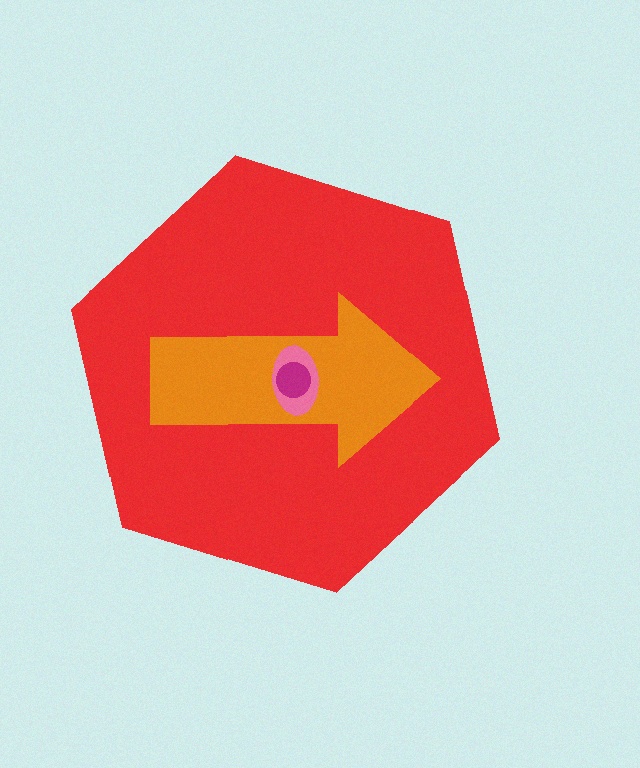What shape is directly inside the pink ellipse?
The magenta circle.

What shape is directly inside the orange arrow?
The pink ellipse.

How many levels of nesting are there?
4.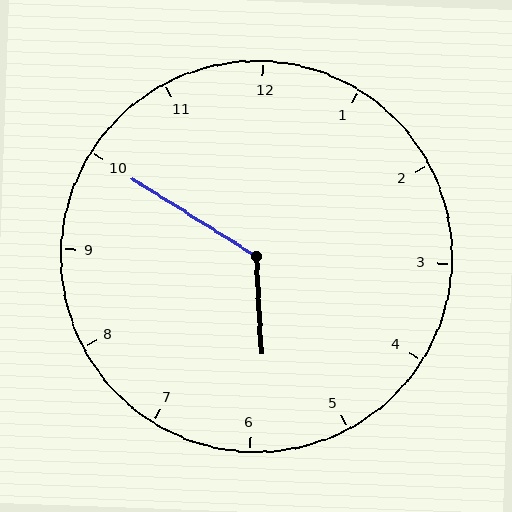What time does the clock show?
5:50.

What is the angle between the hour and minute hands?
Approximately 125 degrees.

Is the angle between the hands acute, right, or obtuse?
It is obtuse.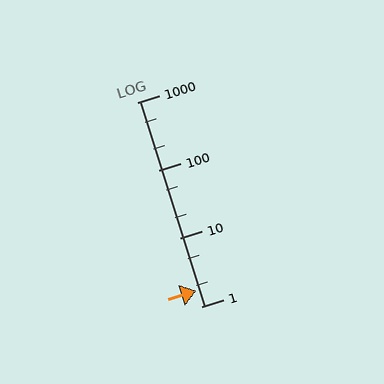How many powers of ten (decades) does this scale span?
The scale spans 3 decades, from 1 to 1000.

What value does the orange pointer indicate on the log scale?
The pointer indicates approximately 1.7.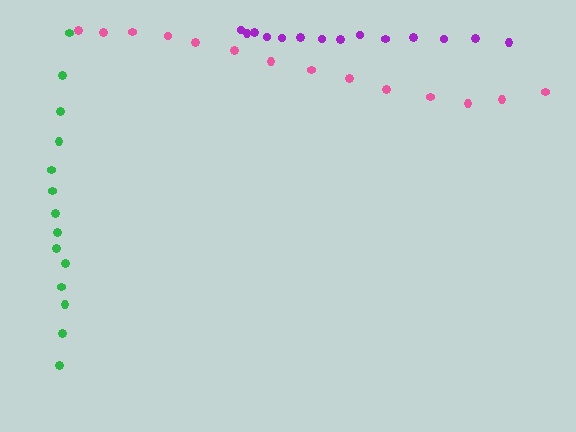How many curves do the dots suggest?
There are 3 distinct paths.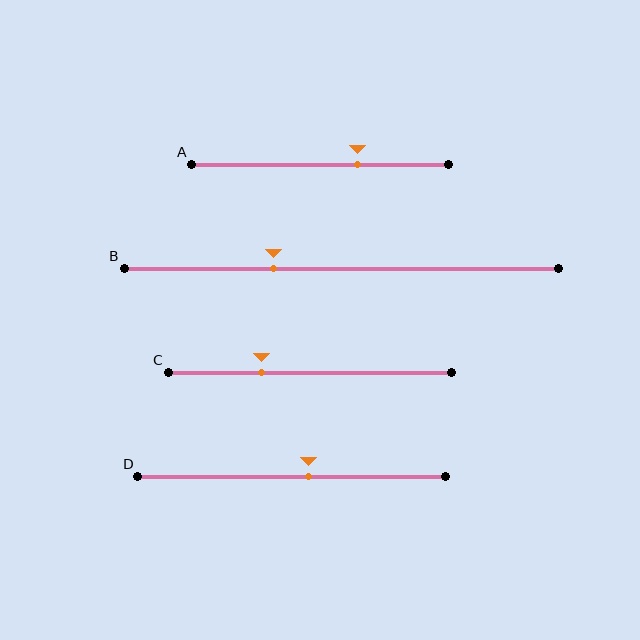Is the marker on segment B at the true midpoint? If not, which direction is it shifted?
No, the marker on segment B is shifted to the left by about 16% of the segment length.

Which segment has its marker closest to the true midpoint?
Segment D has its marker closest to the true midpoint.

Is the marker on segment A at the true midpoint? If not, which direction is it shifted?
No, the marker on segment A is shifted to the right by about 15% of the segment length.